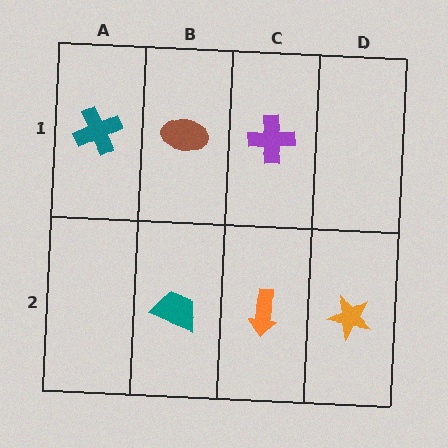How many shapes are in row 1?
3 shapes.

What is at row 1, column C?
A purple cross.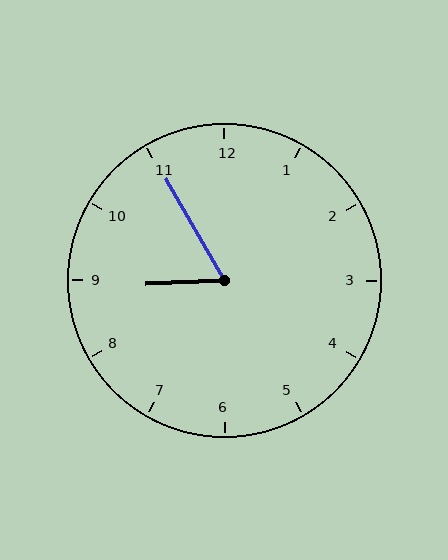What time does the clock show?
8:55.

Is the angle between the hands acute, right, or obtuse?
It is acute.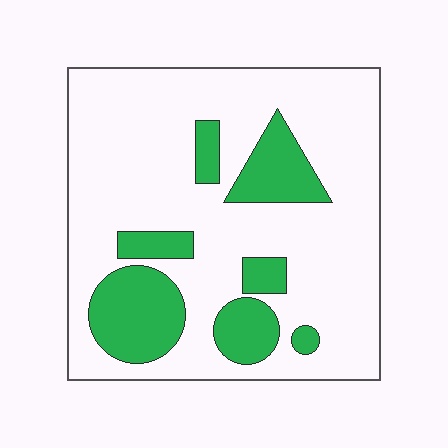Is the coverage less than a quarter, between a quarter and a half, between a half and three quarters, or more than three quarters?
Less than a quarter.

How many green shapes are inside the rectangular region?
7.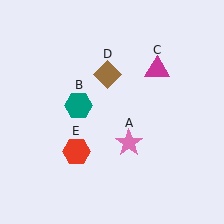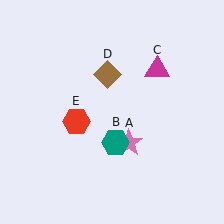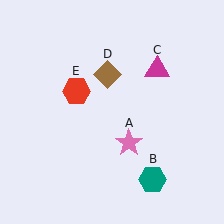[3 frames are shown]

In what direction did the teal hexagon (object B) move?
The teal hexagon (object B) moved down and to the right.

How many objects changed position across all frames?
2 objects changed position: teal hexagon (object B), red hexagon (object E).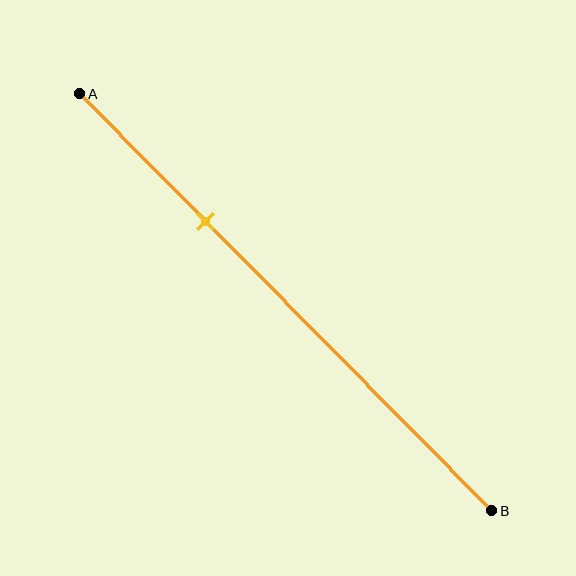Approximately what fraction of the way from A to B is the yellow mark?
The yellow mark is approximately 30% of the way from A to B.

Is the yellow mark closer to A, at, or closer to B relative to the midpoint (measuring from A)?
The yellow mark is closer to point A than the midpoint of segment AB.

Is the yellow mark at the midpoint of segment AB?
No, the mark is at about 30% from A, not at the 50% midpoint.